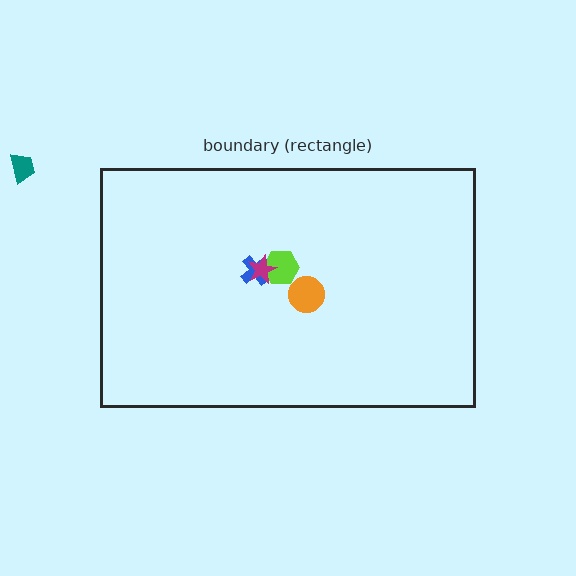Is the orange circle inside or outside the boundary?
Inside.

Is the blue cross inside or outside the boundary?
Inside.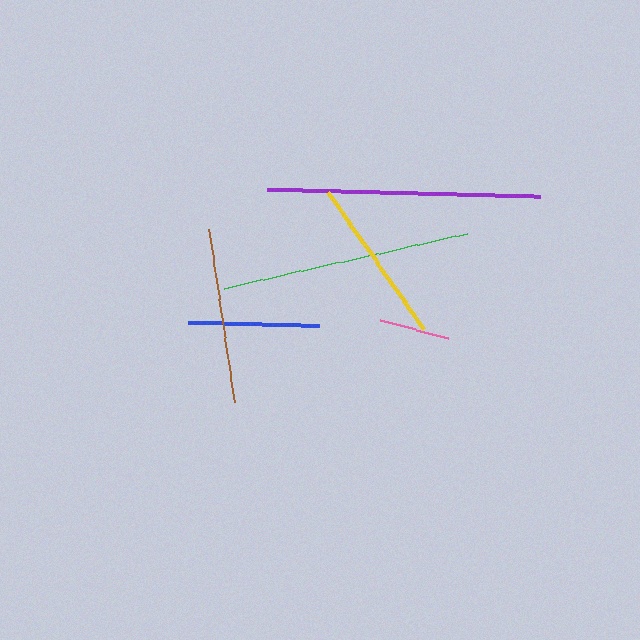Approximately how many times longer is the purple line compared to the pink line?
The purple line is approximately 3.9 times the length of the pink line.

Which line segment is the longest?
The purple line is the longest at approximately 273 pixels.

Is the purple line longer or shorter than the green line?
The purple line is longer than the green line.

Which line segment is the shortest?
The pink line is the shortest at approximately 70 pixels.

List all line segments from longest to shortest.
From longest to shortest: purple, green, brown, yellow, blue, pink.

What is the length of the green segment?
The green segment is approximately 250 pixels long.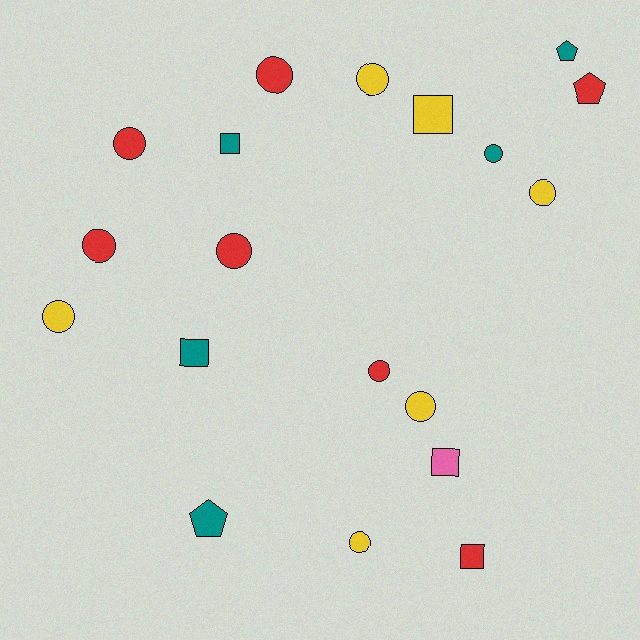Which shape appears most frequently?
Circle, with 11 objects.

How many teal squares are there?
There are 2 teal squares.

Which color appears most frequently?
Red, with 7 objects.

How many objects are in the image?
There are 19 objects.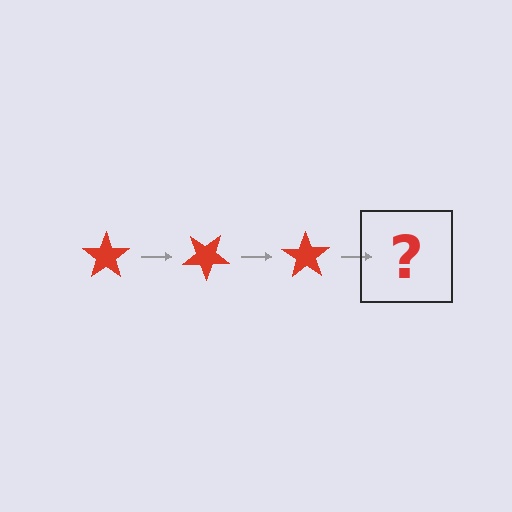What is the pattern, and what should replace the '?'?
The pattern is that the star rotates 35 degrees each step. The '?' should be a red star rotated 105 degrees.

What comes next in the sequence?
The next element should be a red star rotated 105 degrees.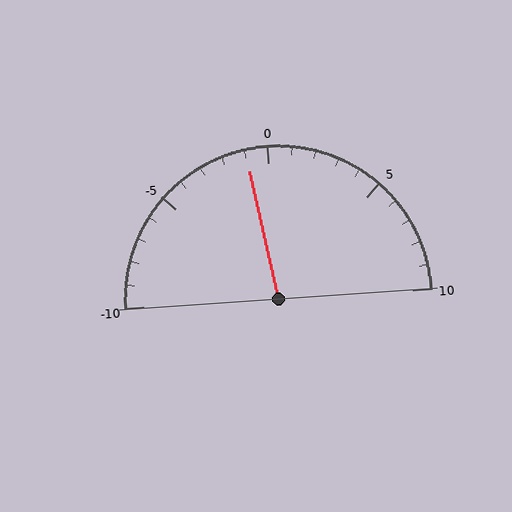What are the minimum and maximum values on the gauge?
The gauge ranges from -10 to 10.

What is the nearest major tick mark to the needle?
The nearest major tick mark is 0.